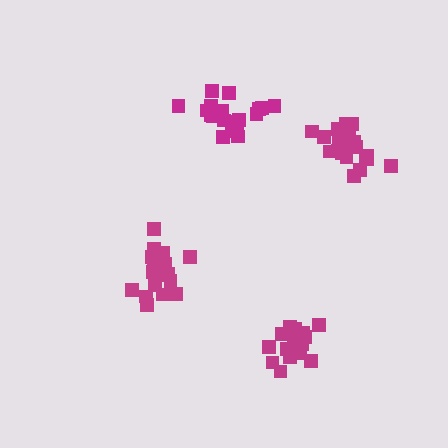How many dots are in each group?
Group 1: 21 dots, Group 2: 21 dots, Group 3: 21 dots, Group 4: 21 dots (84 total).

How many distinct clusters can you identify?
There are 4 distinct clusters.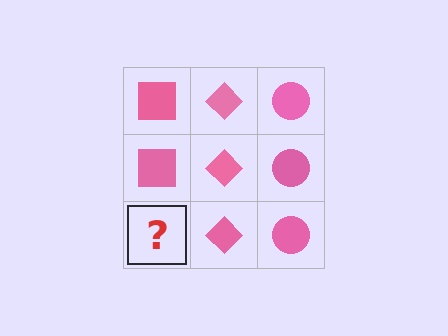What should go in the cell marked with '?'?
The missing cell should contain a pink square.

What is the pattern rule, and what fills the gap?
The rule is that each column has a consistent shape. The gap should be filled with a pink square.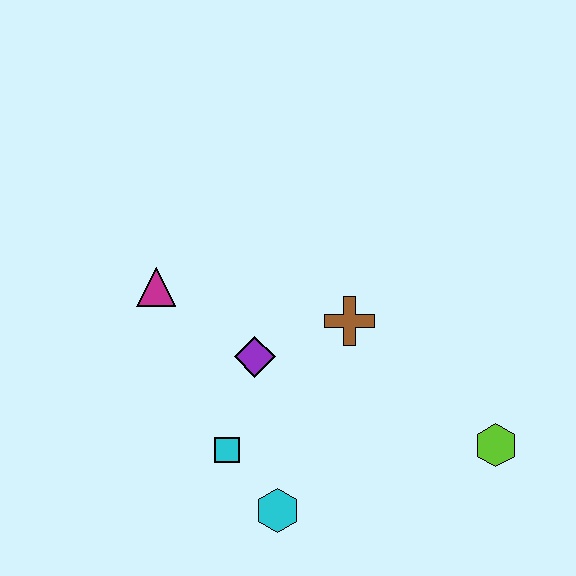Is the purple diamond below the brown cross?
Yes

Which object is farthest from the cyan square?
The lime hexagon is farthest from the cyan square.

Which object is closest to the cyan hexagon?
The cyan square is closest to the cyan hexagon.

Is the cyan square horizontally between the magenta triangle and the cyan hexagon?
Yes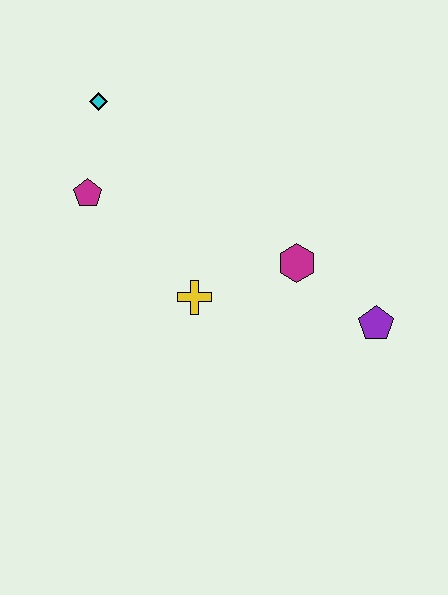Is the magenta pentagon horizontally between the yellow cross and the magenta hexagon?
No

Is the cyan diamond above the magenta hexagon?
Yes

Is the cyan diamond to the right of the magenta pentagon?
Yes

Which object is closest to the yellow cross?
The magenta hexagon is closest to the yellow cross.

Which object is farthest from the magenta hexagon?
The cyan diamond is farthest from the magenta hexagon.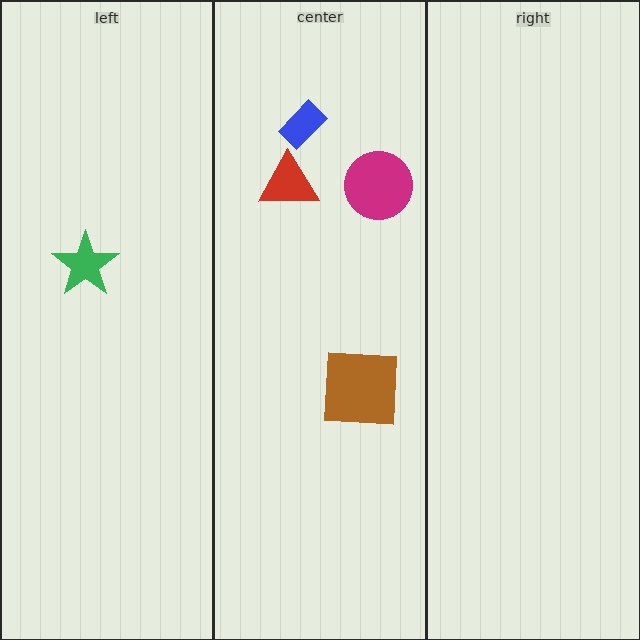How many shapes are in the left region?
1.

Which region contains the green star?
The left region.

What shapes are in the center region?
The magenta circle, the brown square, the blue rectangle, the red triangle.